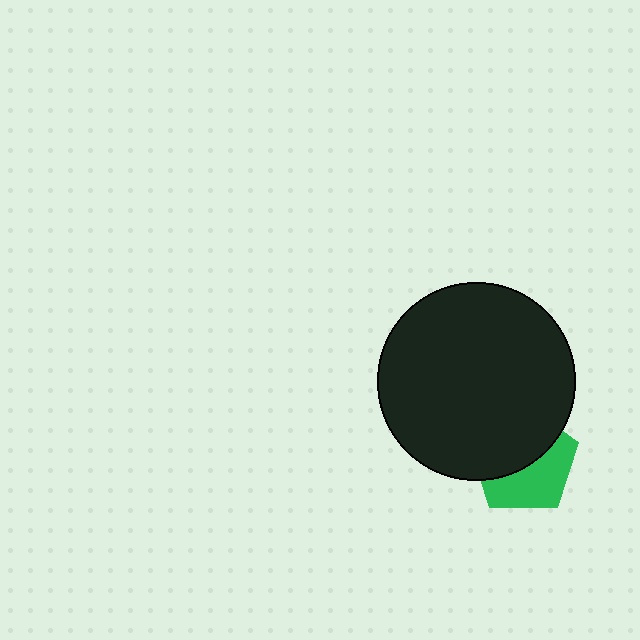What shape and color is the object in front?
The object in front is a black circle.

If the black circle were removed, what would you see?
You would see the complete green pentagon.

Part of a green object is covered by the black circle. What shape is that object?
It is a pentagon.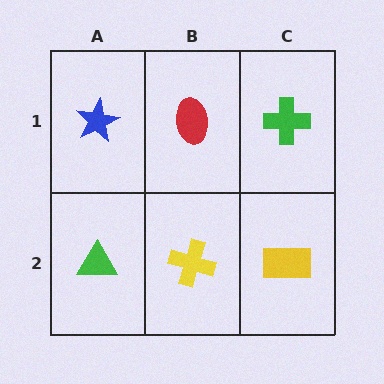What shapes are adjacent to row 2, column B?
A red ellipse (row 1, column B), a green triangle (row 2, column A), a yellow rectangle (row 2, column C).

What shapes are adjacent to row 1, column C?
A yellow rectangle (row 2, column C), a red ellipse (row 1, column B).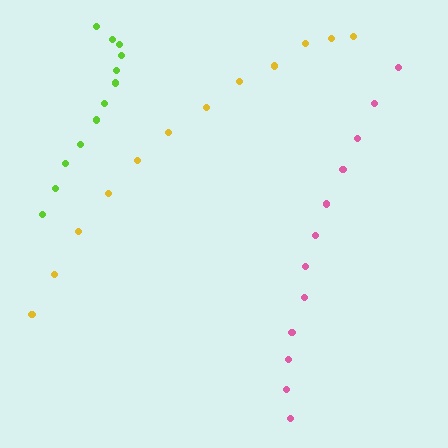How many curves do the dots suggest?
There are 3 distinct paths.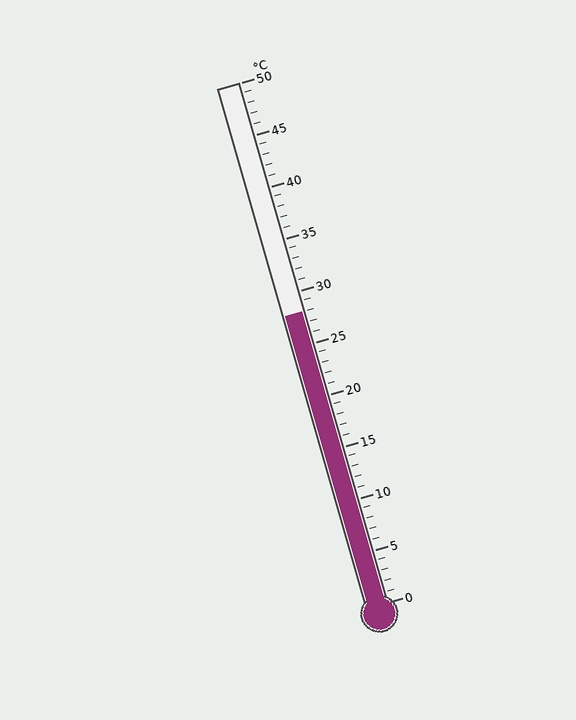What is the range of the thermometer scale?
The thermometer scale ranges from 0°C to 50°C.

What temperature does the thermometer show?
The thermometer shows approximately 28°C.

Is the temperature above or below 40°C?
The temperature is below 40°C.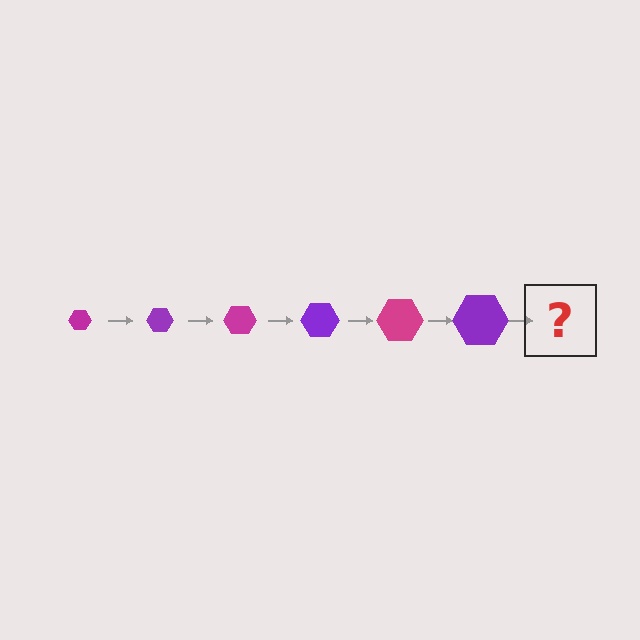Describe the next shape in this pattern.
It should be a magenta hexagon, larger than the previous one.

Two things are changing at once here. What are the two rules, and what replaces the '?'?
The two rules are that the hexagon grows larger each step and the color cycles through magenta and purple. The '?' should be a magenta hexagon, larger than the previous one.